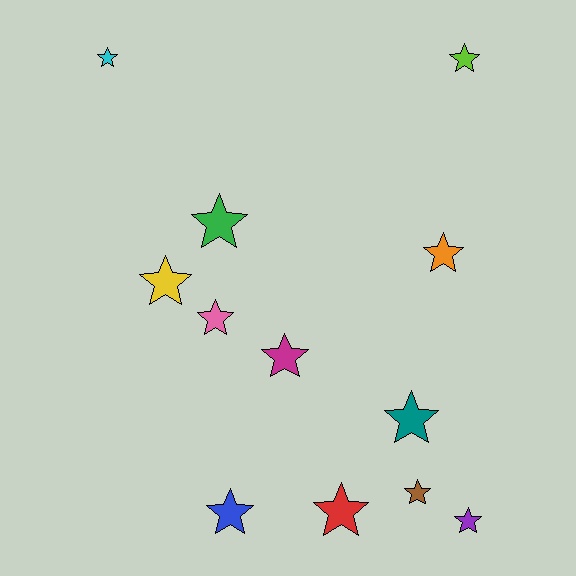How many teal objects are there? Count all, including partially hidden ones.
There is 1 teal object.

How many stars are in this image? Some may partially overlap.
There are 12 stars.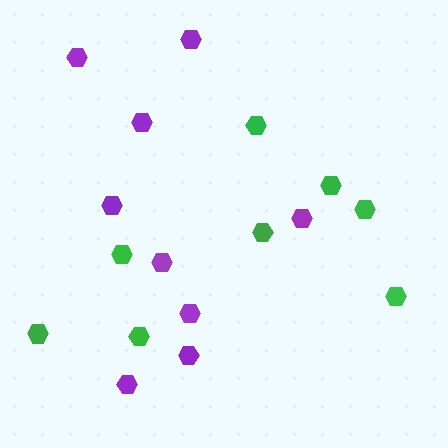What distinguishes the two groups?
There are 2 groups: one group of green hexagons (8) and one group of purple hexagons (9).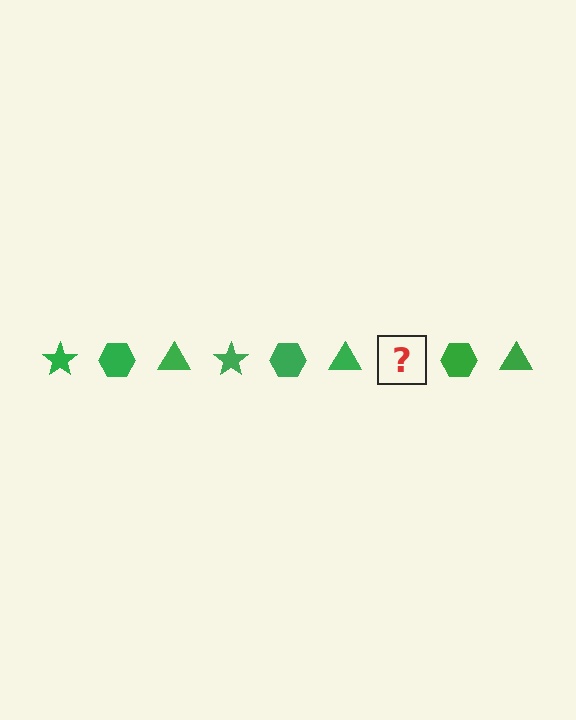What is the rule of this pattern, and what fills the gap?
The rule is that the pattern cycles through star, hexagon, triangle shapes in green. The gap should be filled with a green star.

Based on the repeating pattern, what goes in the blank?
The blank should be a green star.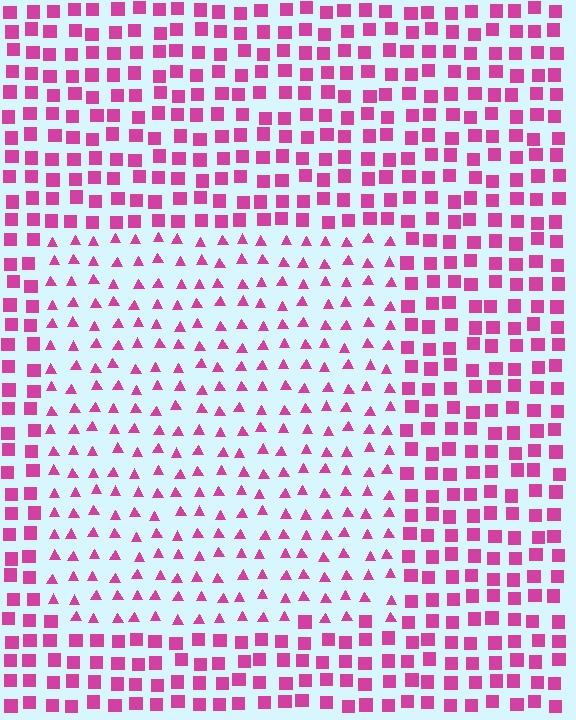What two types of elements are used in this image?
The image uses triangles inside the rectangle region and squares outside it.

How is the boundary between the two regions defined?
The boundary is defined by a change in element shape: triangles inside vs. squares outside. All elements share the same color and spacing.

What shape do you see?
I see a rectangle.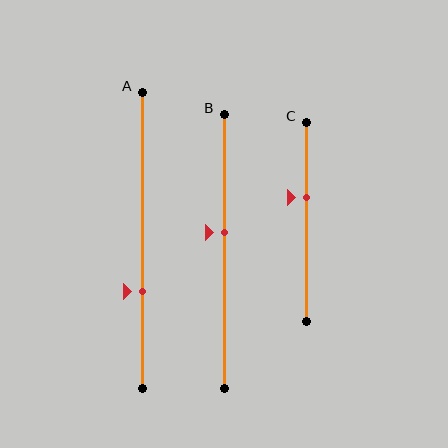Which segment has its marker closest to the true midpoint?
Segment B has its marker closest to the true midpoint.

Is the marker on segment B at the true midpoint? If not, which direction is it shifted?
No, the marker on segment B is shifted upward by about 7% of the segment length.